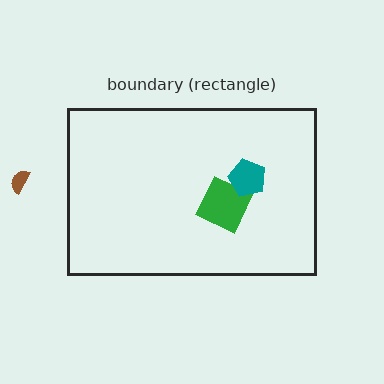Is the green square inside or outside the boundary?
Inside.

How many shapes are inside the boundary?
2 inside, 1 outside.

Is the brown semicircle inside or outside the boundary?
Outside.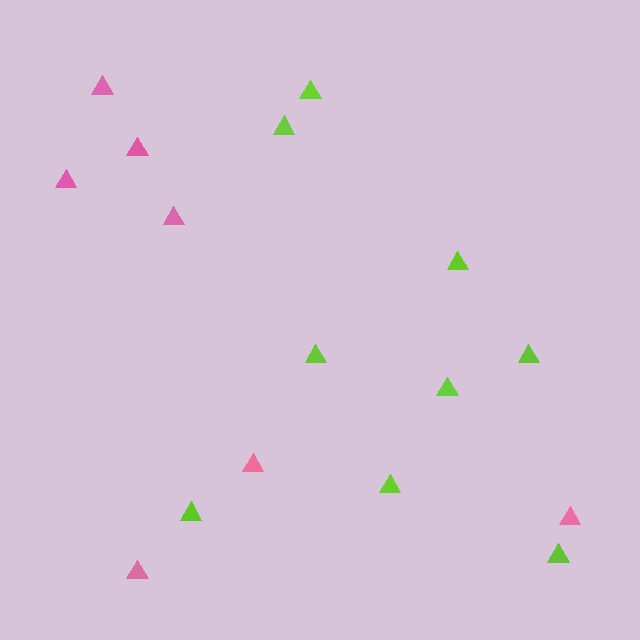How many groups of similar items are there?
There are 2 groups: one group of pink triangles (7) and one group of lime triangles (9).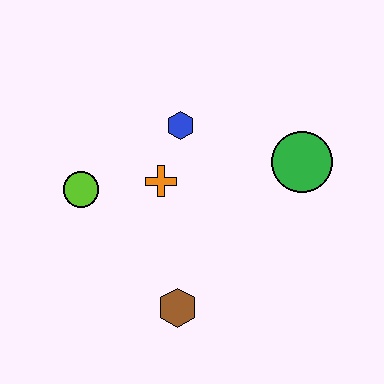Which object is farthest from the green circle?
The lime circle is farthest from the green circle.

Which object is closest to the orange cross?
The blue hexagon is closest to the orange cross.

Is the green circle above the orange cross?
Yes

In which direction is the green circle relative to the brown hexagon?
The green circle is above the brown hexagon.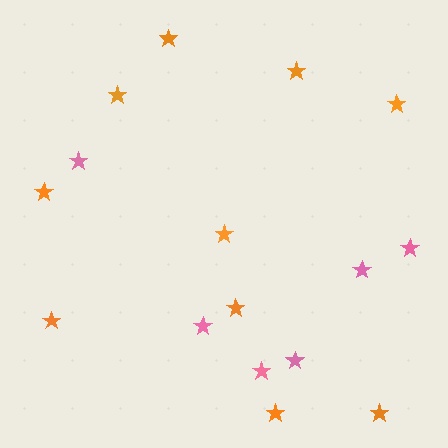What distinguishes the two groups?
There are 2 groups: one group of pink stars (6) and one group of orange stars (10).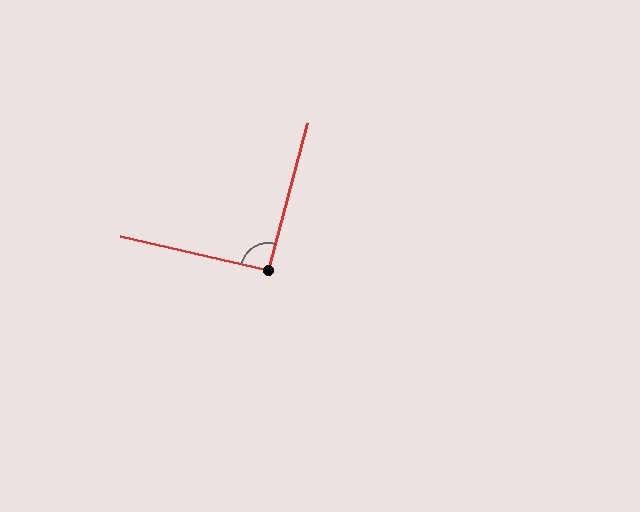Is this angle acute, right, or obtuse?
It is approximately a right angle.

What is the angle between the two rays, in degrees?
Approximately 92 degrees.